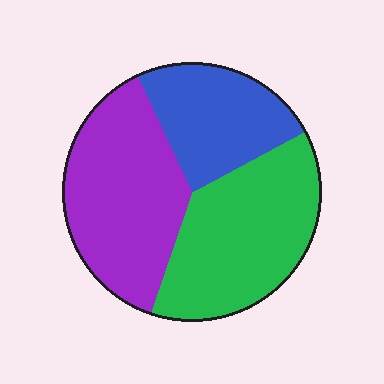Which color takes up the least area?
Blue, at roughly 25%.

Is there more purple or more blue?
Purple.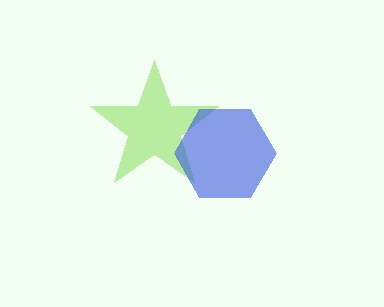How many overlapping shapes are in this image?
There are 2 overlapping shapes in the image.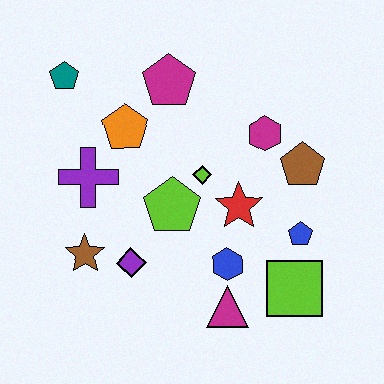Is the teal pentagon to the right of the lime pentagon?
No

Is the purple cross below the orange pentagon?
Yes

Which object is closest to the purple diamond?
The brown star is closest to the purple diamond.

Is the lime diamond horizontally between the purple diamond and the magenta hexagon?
Yes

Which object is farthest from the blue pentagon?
The teal pentagon is farthest from the blue pentagon.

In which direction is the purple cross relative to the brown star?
The purple cross is above the brown star.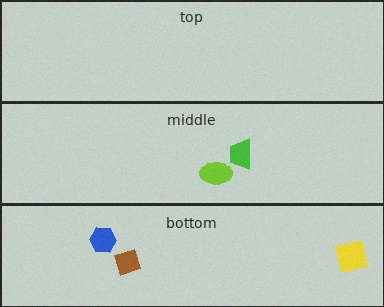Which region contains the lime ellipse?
The middle region.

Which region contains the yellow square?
The bottom region.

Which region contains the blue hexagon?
The bottom region.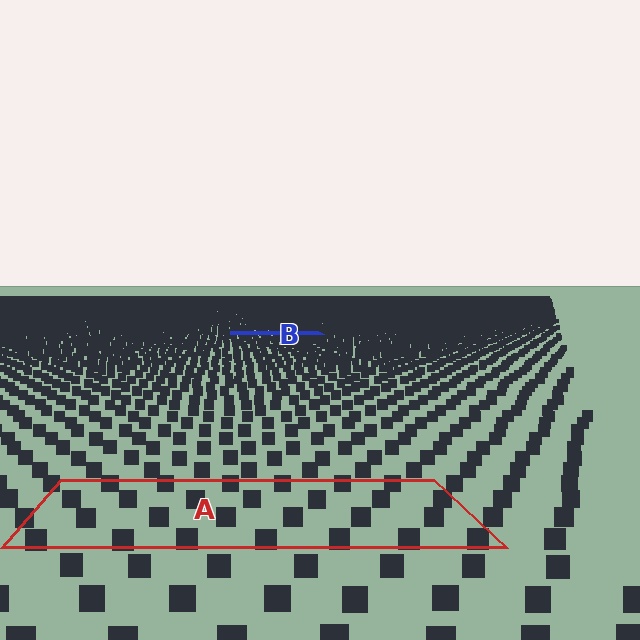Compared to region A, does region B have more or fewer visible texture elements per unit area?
Region B has more texture elements per unit area — they are packed more densely because it is farther away.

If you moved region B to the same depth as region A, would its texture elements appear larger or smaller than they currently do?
They would appear larger. At a closer depth, the same texture elements are projected at a bigger on-screen size.